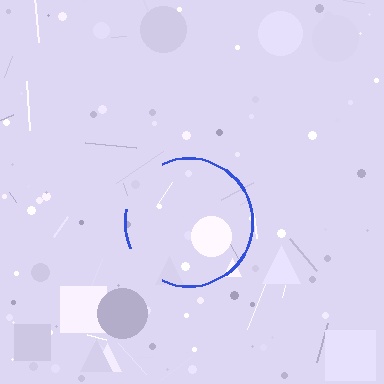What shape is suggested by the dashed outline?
The dashed outline suggests a circle.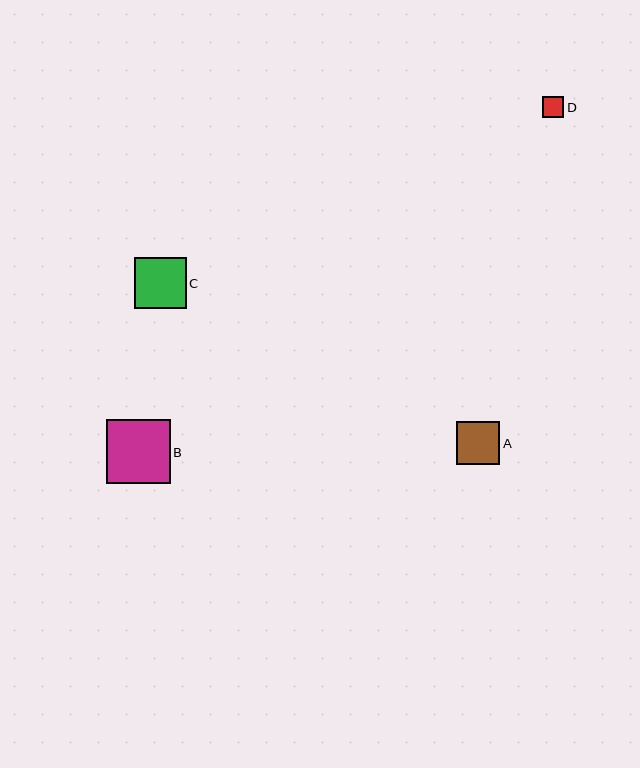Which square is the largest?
Square B is the largest with a size of approximately 64 pixels.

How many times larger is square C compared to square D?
Square C is approximately 2.5 times the size of square D.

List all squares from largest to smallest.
From largest to smallest: B, C, A, D.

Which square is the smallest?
Square D is the smallest with a size of approximately 21 pixels.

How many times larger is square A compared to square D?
Square A is approximately 2.1 times the size of square D.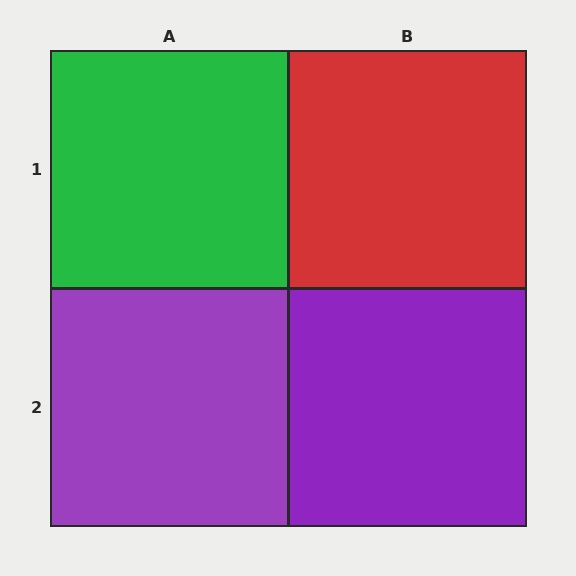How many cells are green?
1 cell is green.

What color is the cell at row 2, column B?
Purple.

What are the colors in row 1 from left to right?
Green, red.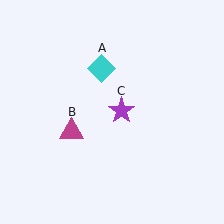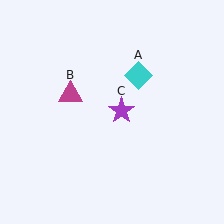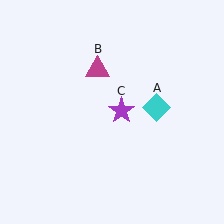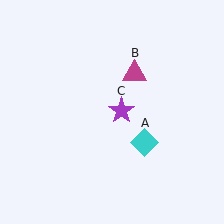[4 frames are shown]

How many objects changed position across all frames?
2 objects changed position: cyan diamond (object A), magenta triangle (object B).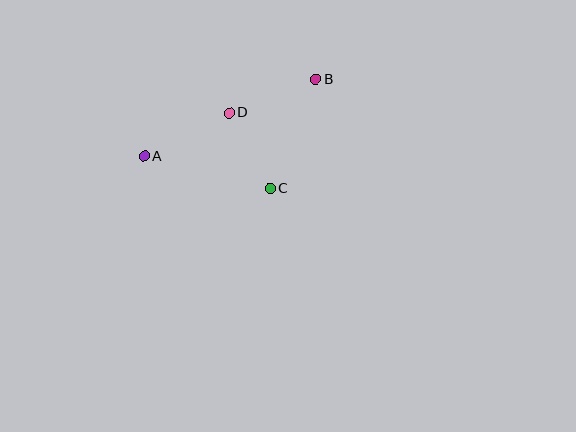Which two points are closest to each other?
Points C and D are closest to each other.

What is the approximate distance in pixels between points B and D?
The distance between B and D is approximately 92 pixels.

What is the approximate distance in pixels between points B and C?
The distance between B and C is approximately 118 pixels.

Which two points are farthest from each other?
Points A and B are farthest from each other.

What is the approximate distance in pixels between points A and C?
The distance between A and C is approximately 130 pixels.